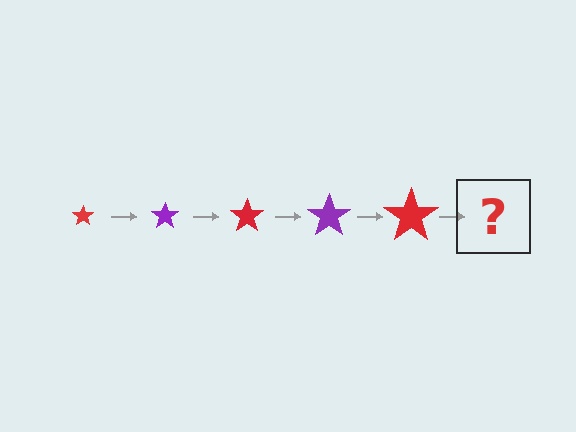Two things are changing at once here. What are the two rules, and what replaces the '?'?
The two rules are that the star grows larger each step and the color cycles through red and purple. The '?' should be a purple star, larger than the previous one.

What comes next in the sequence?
The next element should be a purple star, larger than the previous one.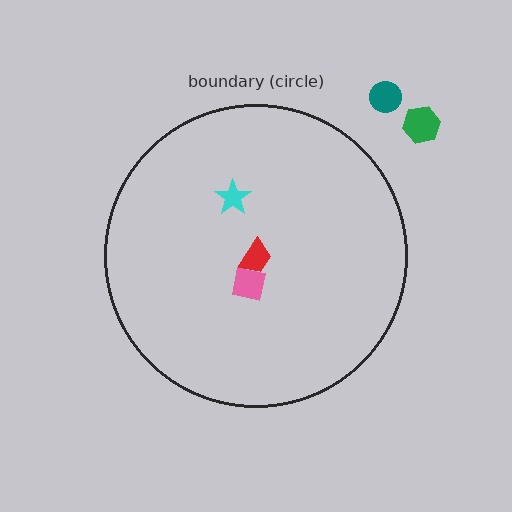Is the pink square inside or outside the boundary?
Inside.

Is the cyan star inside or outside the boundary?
Inside.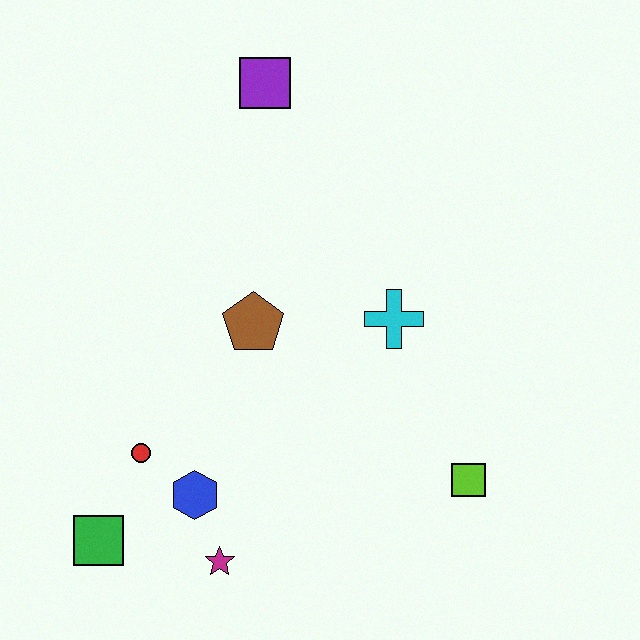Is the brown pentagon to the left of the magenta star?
No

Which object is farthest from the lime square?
The purple square is farthest from the lime square.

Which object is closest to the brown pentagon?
The cyan cross is closest to the brown pentagon.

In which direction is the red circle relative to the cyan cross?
The red circle is to the left of the cyan cross.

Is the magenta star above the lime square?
No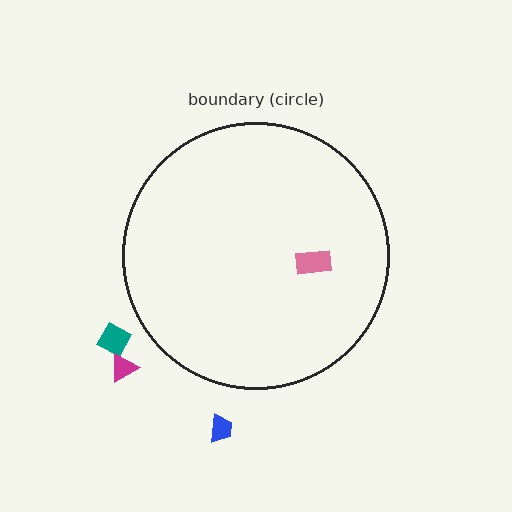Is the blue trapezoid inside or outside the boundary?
Outside.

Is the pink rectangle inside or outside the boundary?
Inside.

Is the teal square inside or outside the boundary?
Outside.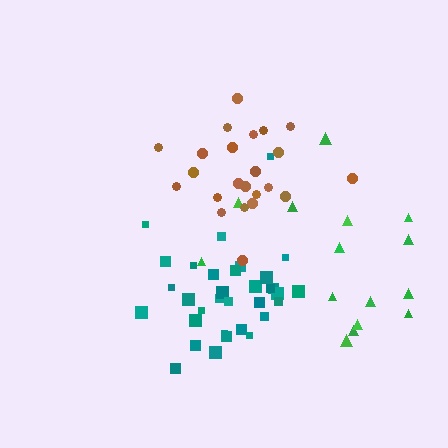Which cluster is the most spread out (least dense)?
Green.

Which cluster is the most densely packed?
Teal.